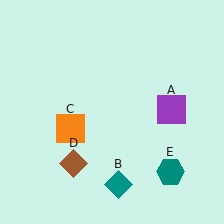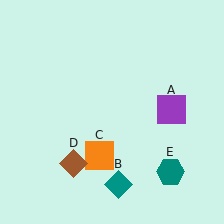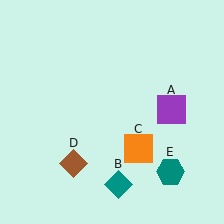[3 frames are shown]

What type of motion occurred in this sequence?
The orange square (object C) rotated counterclockwise around the center of the scene.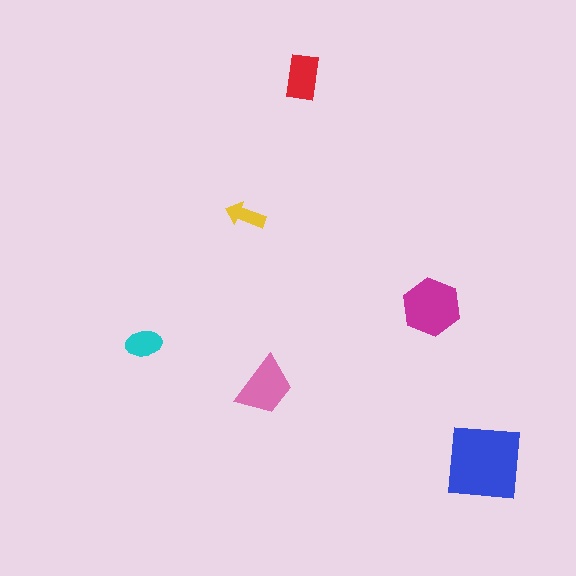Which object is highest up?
The red rectangle is topmost.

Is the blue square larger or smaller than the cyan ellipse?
Larger.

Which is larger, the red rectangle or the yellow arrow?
The red rectangle.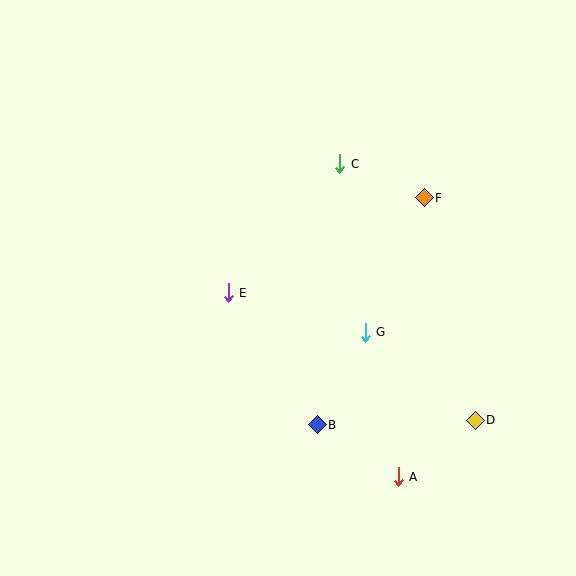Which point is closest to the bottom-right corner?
Point D is closest to the bottom-right corner.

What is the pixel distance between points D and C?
The distance between D and C is 290 pixels.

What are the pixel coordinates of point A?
Point A is at (398, 477).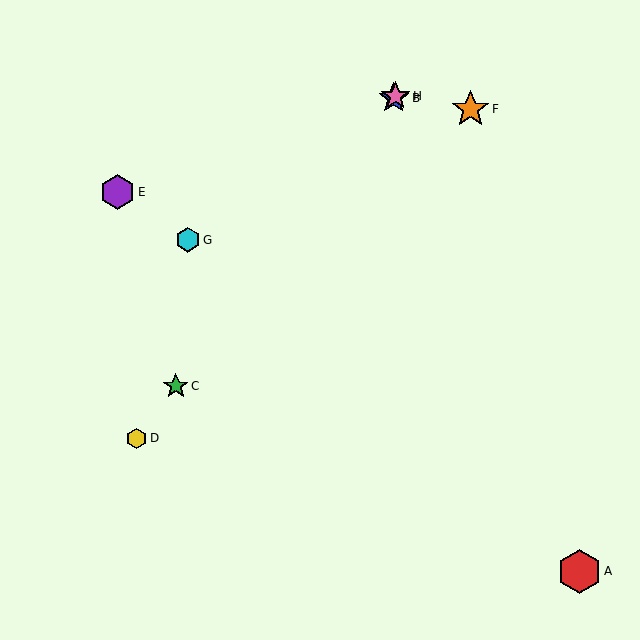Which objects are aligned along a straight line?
Objects B, C, D, H are aligned along a straight line.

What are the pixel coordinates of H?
Object H is at (395, 96).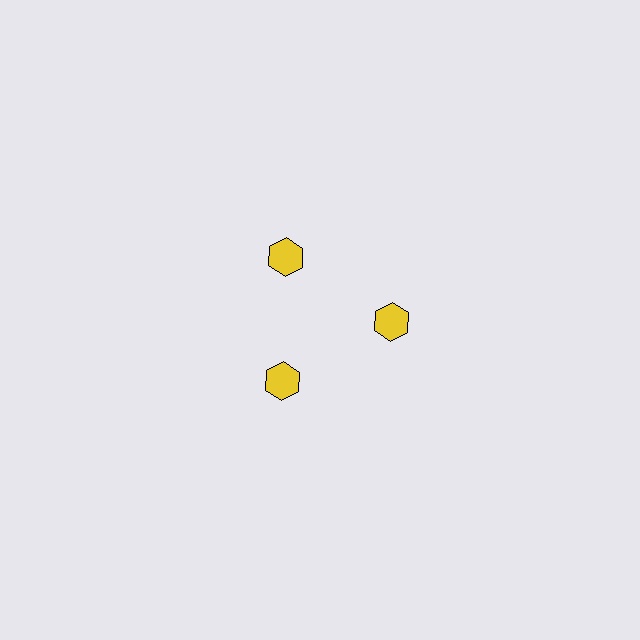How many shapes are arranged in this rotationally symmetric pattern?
There are 3 shapes, arranged in 3 groups of 1.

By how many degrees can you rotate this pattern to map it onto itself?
The pattern maps onto itself every 120 degrees of rotation.